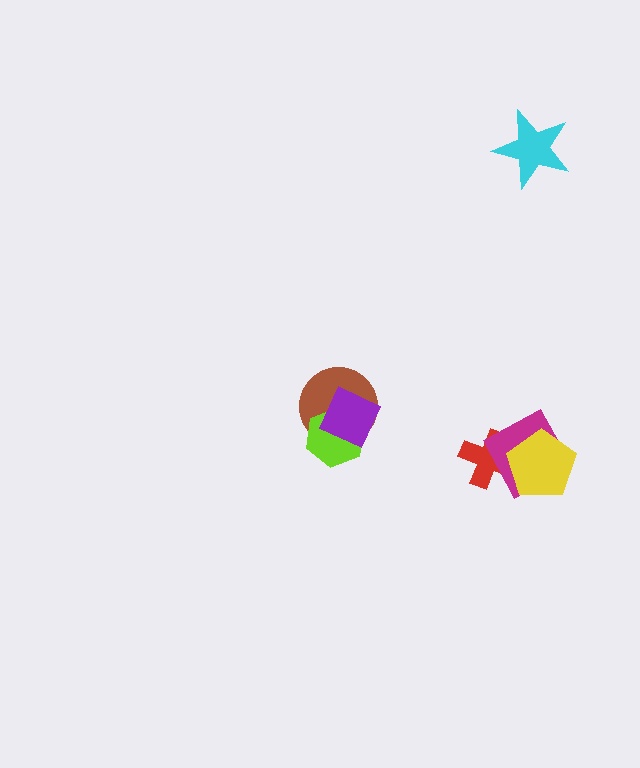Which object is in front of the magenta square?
The yellow pentagon is in front of the magenta square.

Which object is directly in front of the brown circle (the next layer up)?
The lime hexagon is directly in front of the brown circle.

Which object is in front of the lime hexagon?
The purple diamond is in front of the lime hexagon.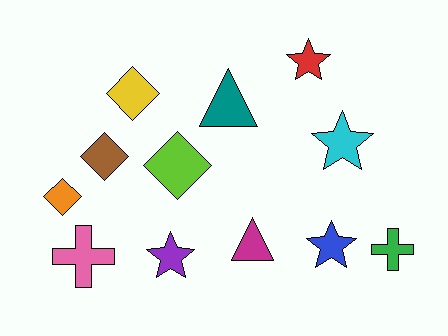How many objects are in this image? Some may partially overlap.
There are 12 objects.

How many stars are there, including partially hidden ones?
There are 4 stars.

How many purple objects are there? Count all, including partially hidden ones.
There is 1 purple object.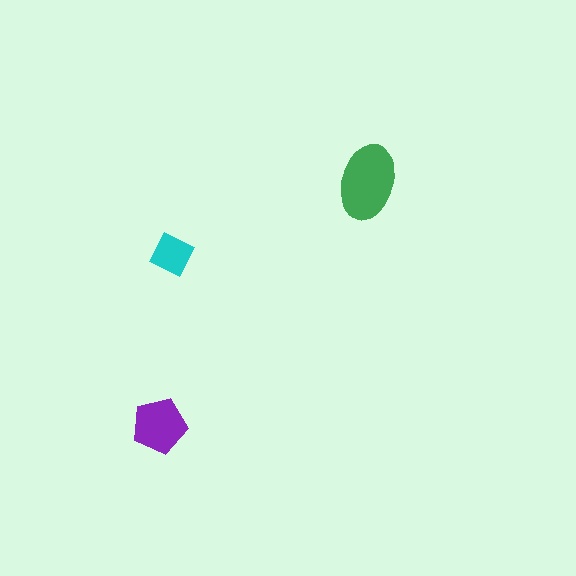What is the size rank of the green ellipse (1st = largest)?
1st.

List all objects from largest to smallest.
The green ellipse, the purple pentagon, the cyan diamond.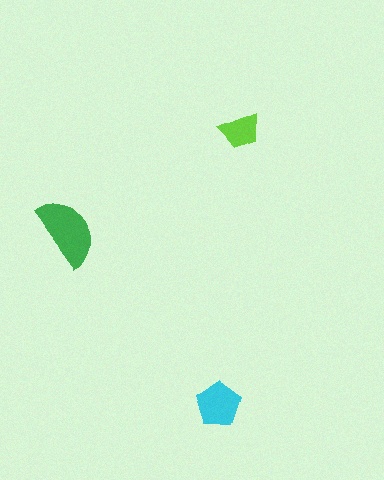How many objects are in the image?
There are 3 objects in the image.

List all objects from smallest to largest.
The lime trapezoid, the cyan pentagon, the green semicircle.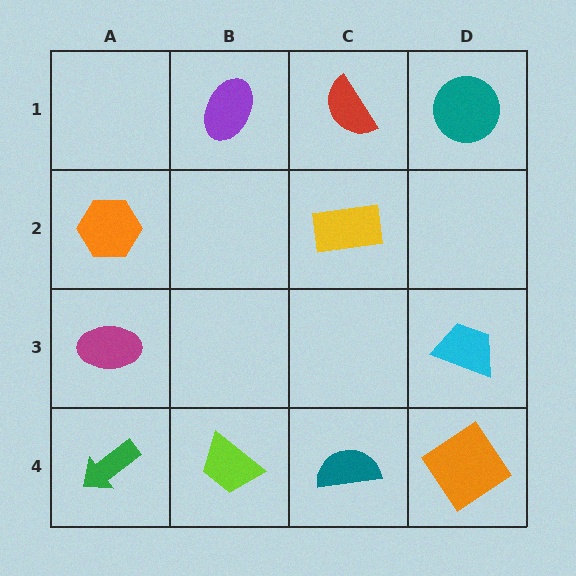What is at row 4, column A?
A green arrow.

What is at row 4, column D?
An orange diamond.